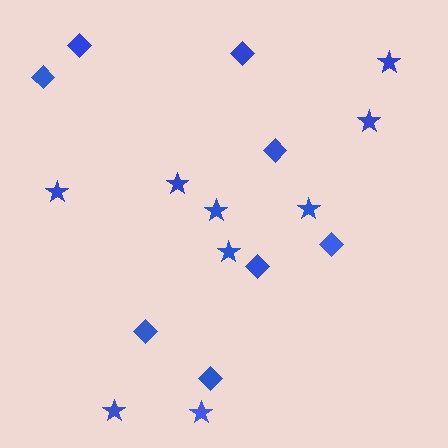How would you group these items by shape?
There are 2 groups: one group of stars (9) and one group of diamonds (8).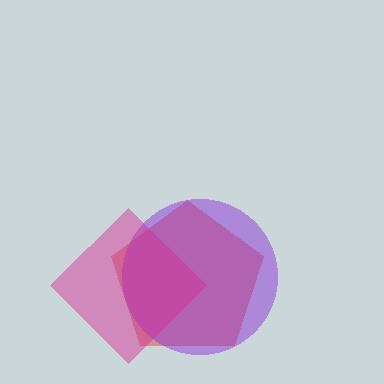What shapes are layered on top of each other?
The layered shapes are: a red pentagon, a purple circle, a magenta diamond.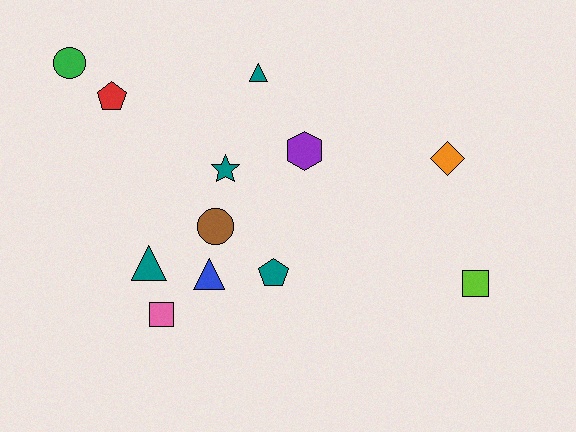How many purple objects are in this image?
There is 1 purple object.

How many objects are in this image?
There are 12 objects.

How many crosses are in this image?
There are no crosses.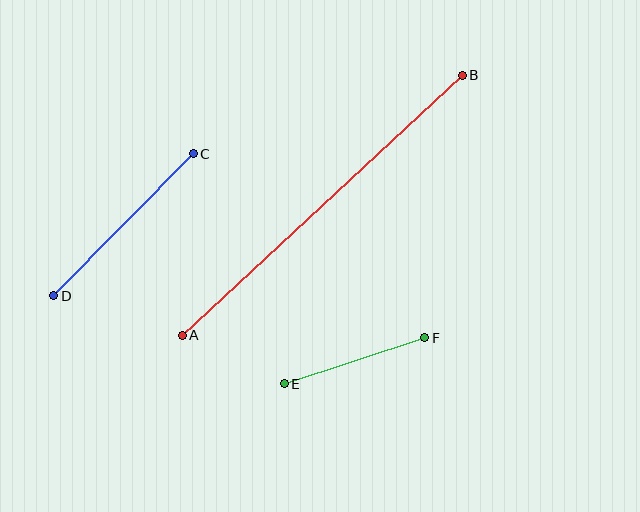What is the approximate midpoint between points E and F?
The midpoint is at approximately (354, 361) pixels.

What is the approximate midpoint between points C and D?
The midpoint is at approximately (123, 225) pixels.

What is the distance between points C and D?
The distance is approximately 199 pixels.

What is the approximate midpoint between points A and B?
The midpoint is at approximately (322, 205) pixels.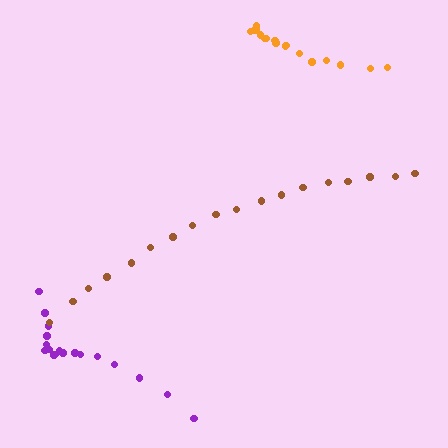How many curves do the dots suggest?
There are 3 distinct paths.